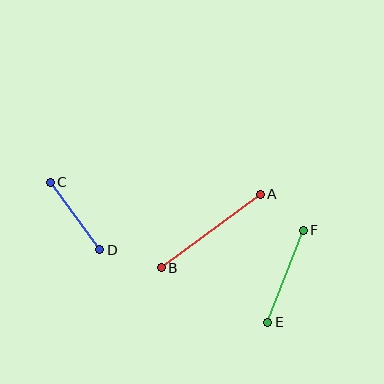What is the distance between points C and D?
The distance is approximately 84 pixels.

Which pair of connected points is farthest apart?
Points A and B are farthest apart.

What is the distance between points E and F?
The distance is approximately 99 pixels.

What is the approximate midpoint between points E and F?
The midpoint is at approximately (286, 276) pixels.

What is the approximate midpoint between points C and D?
The midpoint is at approximately (75, 216) pixels.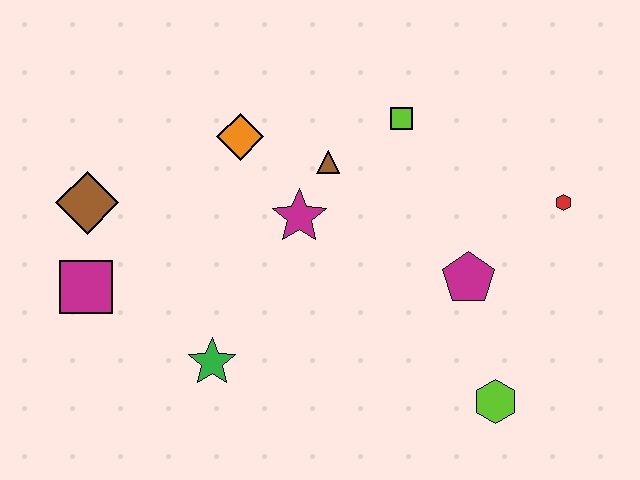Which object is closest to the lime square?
The brown triangle is closest to the lime square.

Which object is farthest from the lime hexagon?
The brown diamond is farthest from the lime hexagon.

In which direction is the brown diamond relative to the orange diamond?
The brown diamond is to the left of the orange diamond.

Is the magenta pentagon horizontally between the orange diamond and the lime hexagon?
Yes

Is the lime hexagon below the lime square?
Yes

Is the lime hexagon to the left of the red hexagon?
Yes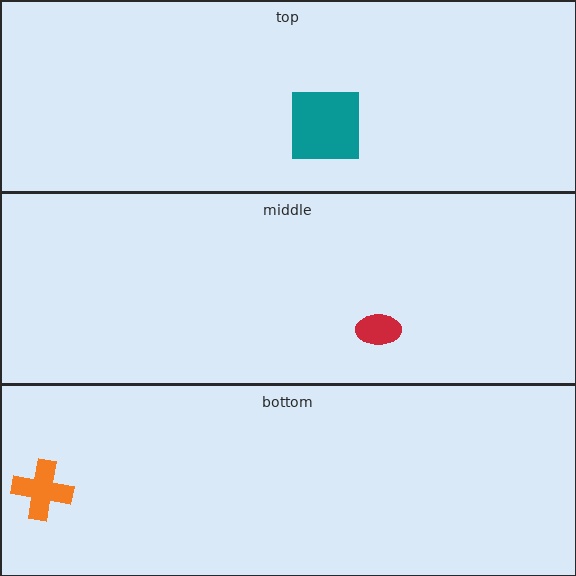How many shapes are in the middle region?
1.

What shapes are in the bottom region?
The orange cross.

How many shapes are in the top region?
1.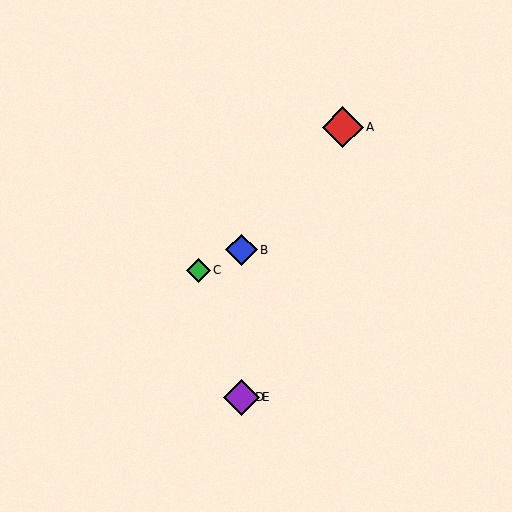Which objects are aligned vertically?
Objects B, D, E are aligned vertically.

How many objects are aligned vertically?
3 objects (B, D, E) are aligned vertically.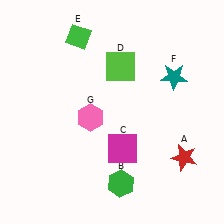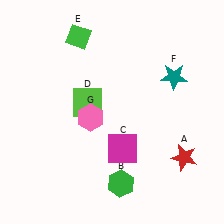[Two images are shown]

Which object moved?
The lime square (D) moved down.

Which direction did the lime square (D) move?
The lime square (D) moved down.